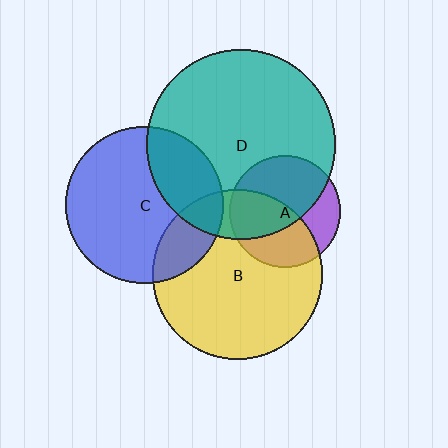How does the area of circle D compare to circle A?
Approximately 2.9 times.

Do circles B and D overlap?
Yes.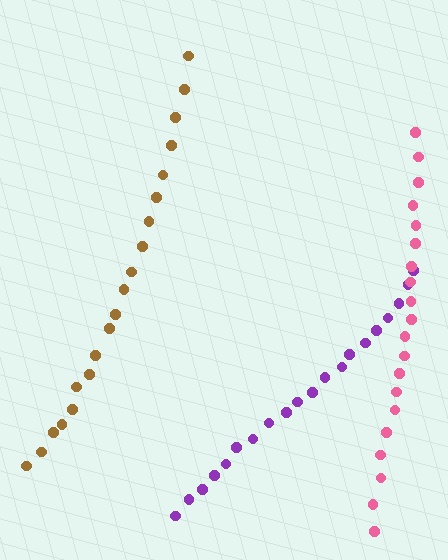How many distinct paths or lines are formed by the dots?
There are 3 distinct paths.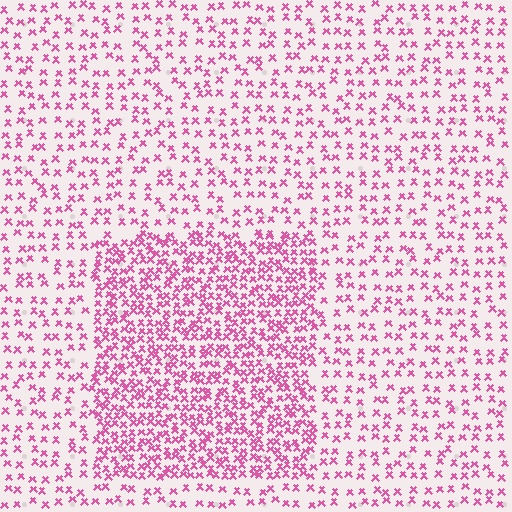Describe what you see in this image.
The image contains small pink elements arranged at two different densities. A rectangle-shaped region is visible where the elements are more densely packed than the surrounding area.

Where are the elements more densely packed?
The elements are more densely packed inside the rectangle boundary.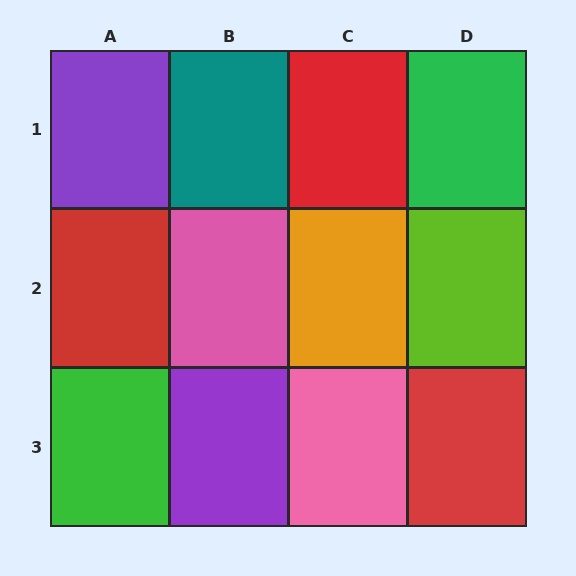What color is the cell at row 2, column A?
Red.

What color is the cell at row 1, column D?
Green.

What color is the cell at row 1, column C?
Red.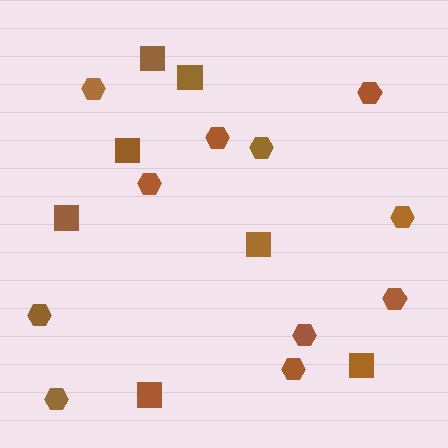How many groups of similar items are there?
There are 2 groups: one group of squares (7) and one group of hexagons (11).